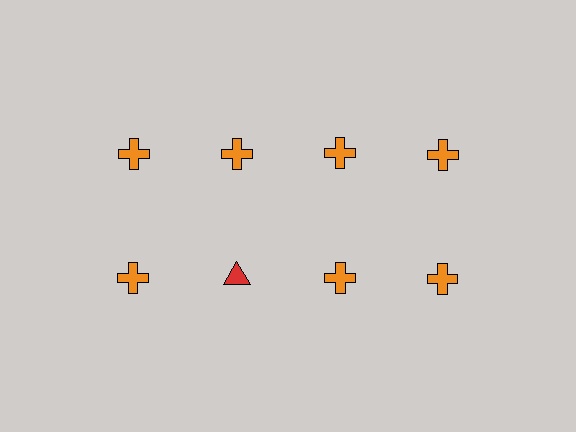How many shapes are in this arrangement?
There are 8 shapes arranged in a grid pattern.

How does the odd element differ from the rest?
It differs in both color (red instead of orange) and shape (triangle instead of cross).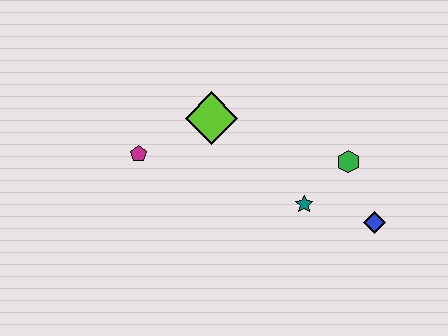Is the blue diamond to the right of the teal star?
Yes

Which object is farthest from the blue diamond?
The magenta pentagon is farthest from the blue diamond.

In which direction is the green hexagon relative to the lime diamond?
The green hexagon is to the right of the lime diamond.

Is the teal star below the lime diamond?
Yes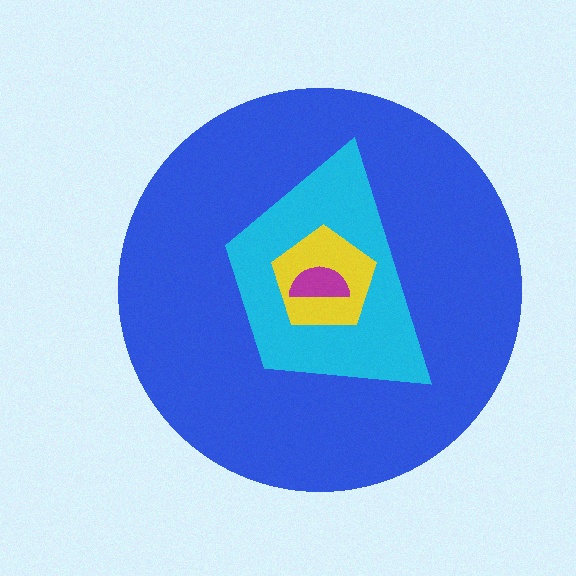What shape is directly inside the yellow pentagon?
The magenta semicircle.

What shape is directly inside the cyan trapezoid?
The yellow pentagon.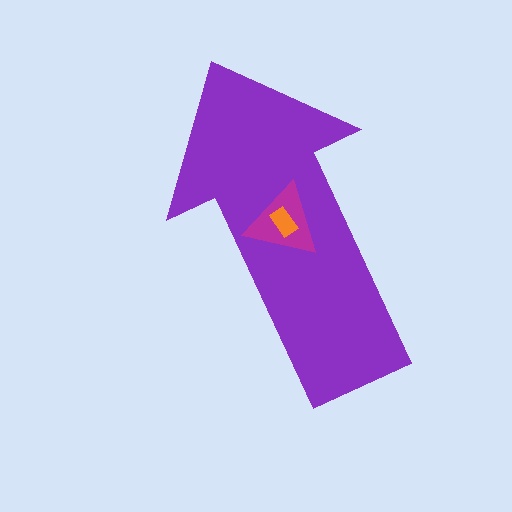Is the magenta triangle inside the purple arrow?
Yes.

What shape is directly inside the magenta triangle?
The orange rectangle.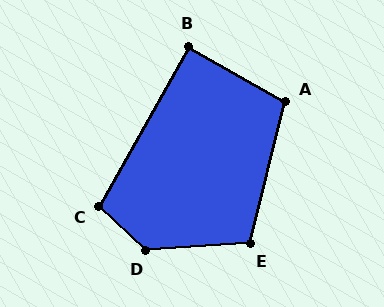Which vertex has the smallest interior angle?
B, at approximately 90 degrees.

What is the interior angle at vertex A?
Approximately 105 degrees (obtuse).